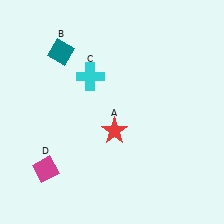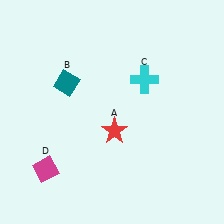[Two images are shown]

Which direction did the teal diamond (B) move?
The teal diamond (B) moved down.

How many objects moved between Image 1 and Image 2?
2 objects moved between the two images.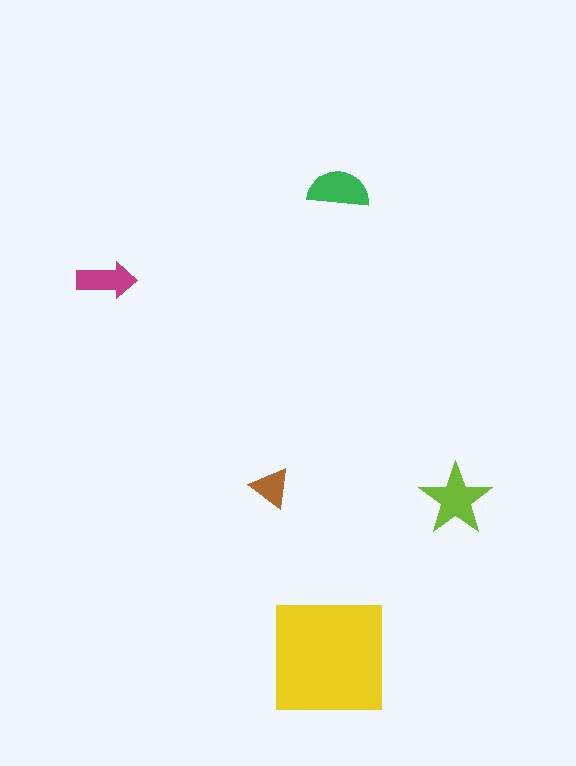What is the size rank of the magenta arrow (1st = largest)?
4th.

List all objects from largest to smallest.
The yellow square, the lime star, the green semicircle, the magenta arrow, the brown triangle.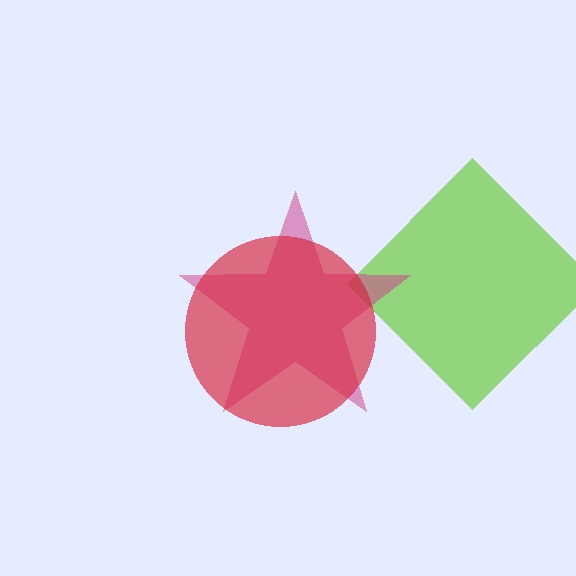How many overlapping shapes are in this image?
There are 3 overlapping shapes in the image.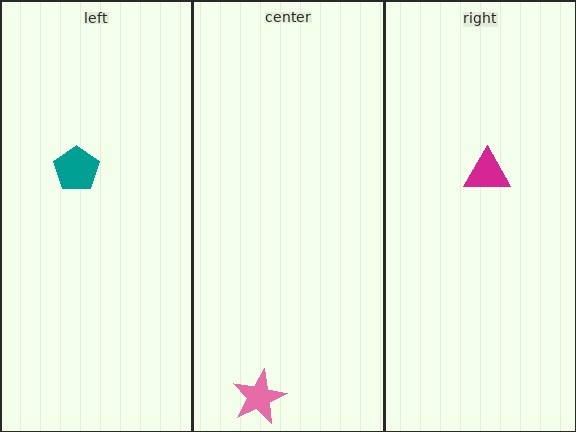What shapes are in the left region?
The teal pentagon.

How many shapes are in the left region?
1.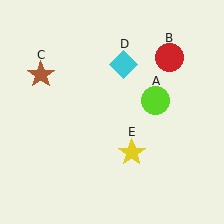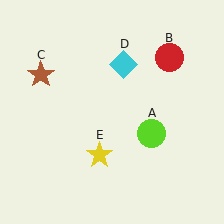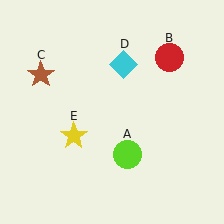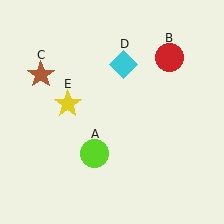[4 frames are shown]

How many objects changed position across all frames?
2 objects changed position: lime circle (object A), yellow star (object E).